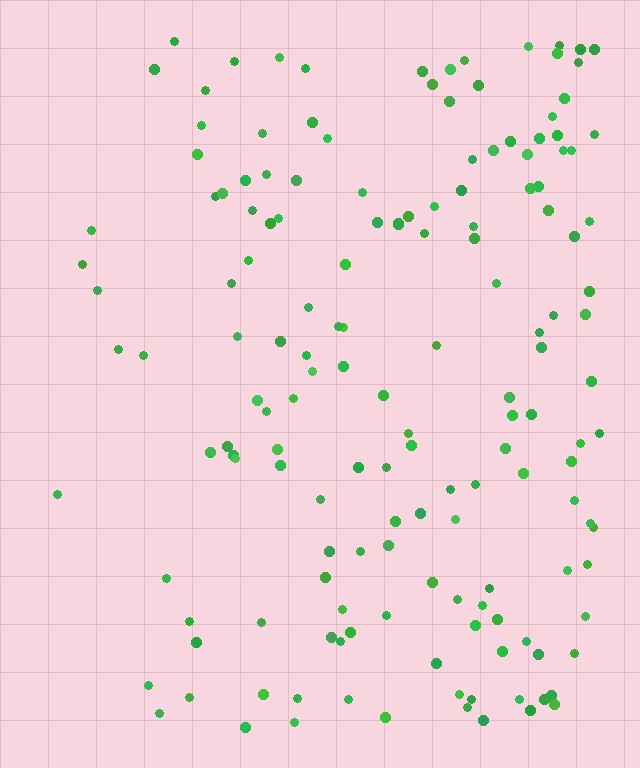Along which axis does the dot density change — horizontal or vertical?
Horizontal.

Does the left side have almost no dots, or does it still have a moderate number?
Still a moderate number, just noticeably fewer than the right.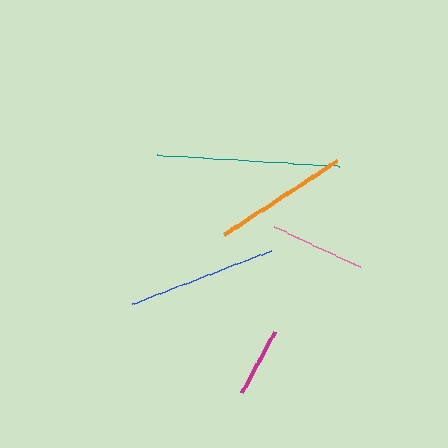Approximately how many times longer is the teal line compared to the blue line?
The teal line is approximately 1.2 times the length of the blue line.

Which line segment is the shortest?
The magenta line is the shortest at approximately 69 pixels.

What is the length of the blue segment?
The blue segment is approximately 150 pixels long.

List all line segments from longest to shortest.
From longest to shortest: teal, blue, orange, pink, magenta.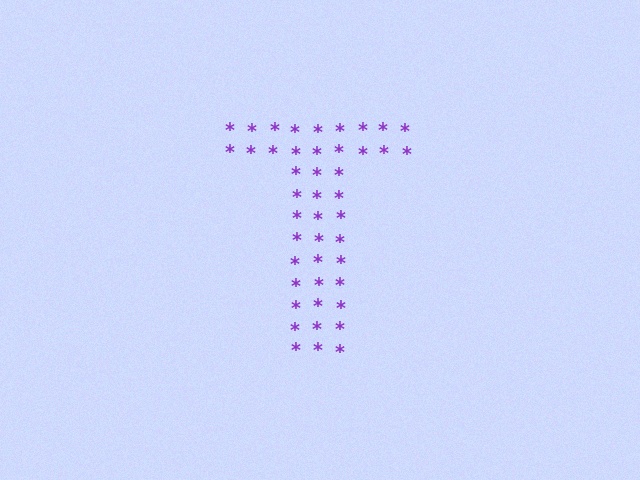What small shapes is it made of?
It is made of small asterisks.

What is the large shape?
The large shape is the letter T.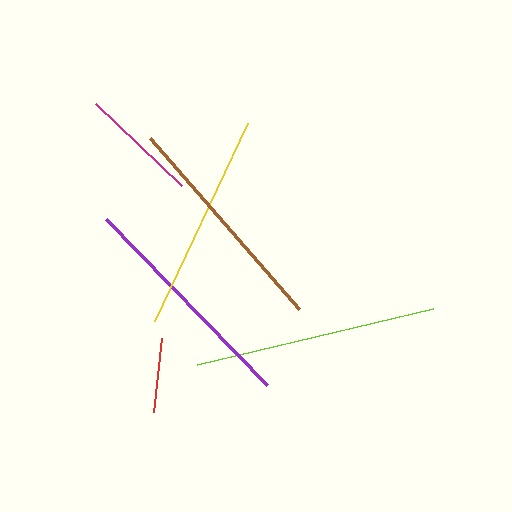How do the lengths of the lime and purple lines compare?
The lime and purple lines are approximately the same length.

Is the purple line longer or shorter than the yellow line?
The purple line is longer than the yellow line.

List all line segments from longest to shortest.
From longest to shortest: lime, purple, brown, yellow, magenta, red.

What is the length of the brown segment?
The brown segment is approximately 227 pixels long.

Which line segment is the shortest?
The red line is the shortest at approximately 75 pixels.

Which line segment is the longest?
The lime line is the longest at approximately 242 pixels.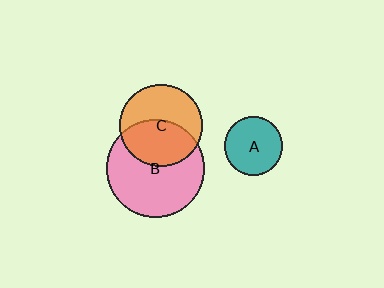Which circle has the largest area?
Circle B (pink).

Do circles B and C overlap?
Yes.